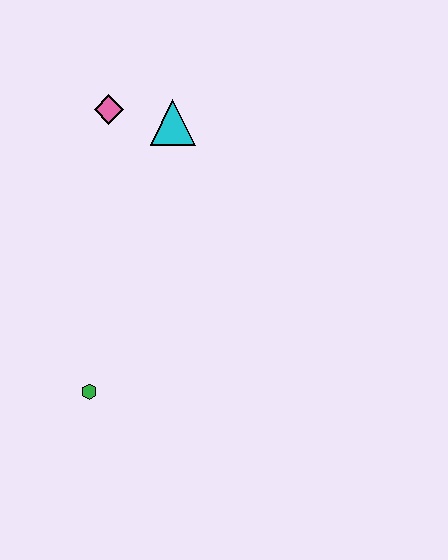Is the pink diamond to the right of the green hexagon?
Yes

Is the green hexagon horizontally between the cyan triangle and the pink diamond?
No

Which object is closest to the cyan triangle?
The pink diamond is closest to the cyan triangle.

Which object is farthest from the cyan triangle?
The green hexagon is farthest from the cyan triangle.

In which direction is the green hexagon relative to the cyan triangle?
The green hexagon is below the cyan triangle.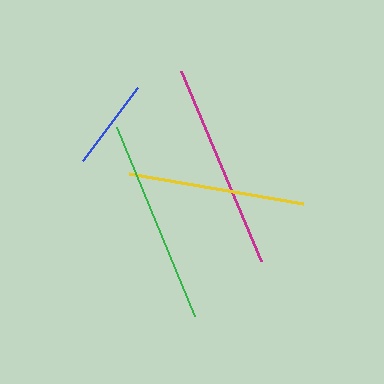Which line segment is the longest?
The magenta line is the longest at approximately 206 pixels.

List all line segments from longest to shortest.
From longest to shortest: magenta, green, yellow, blue.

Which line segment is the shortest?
The blue line is the shortest at approximately 92 pixels.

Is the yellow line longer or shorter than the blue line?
The yellow line is longer than the blue line.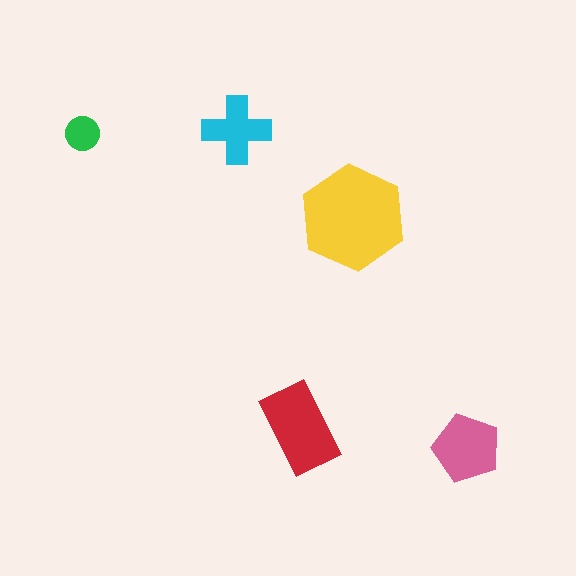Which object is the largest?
The yellow hexagon.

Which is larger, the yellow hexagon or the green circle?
The yellow hexagon.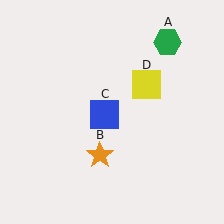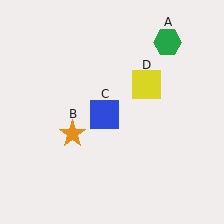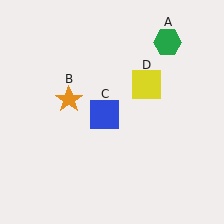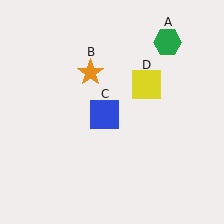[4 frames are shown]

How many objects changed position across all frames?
1 object changed position: orange star (object B).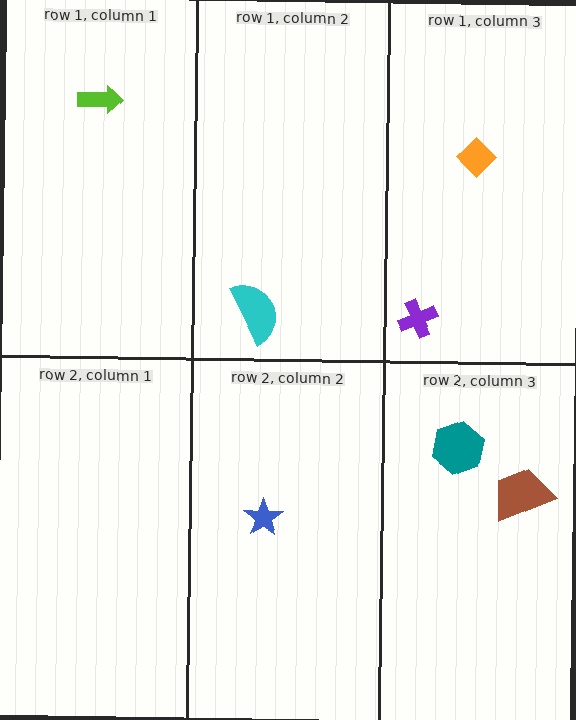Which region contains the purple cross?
The row 1, column 3 region.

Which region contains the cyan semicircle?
The row 1, column 2 region.